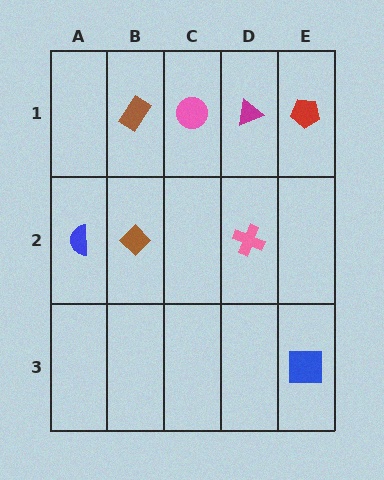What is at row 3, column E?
A blue square.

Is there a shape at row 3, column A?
No, that cell is empty.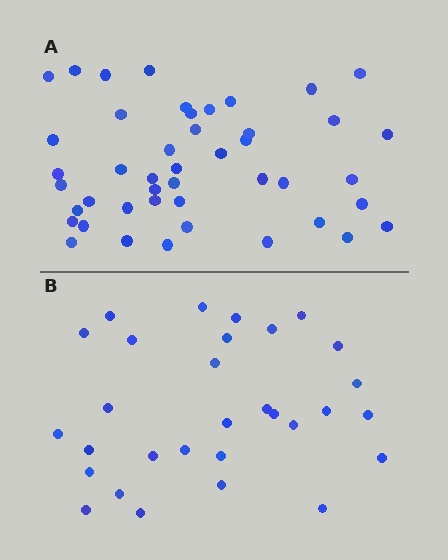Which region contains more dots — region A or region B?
Region A (the top region) has more dots.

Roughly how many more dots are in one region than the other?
Region A has approximately 15 more dots than region B.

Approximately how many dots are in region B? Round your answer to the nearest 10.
About 30 dots.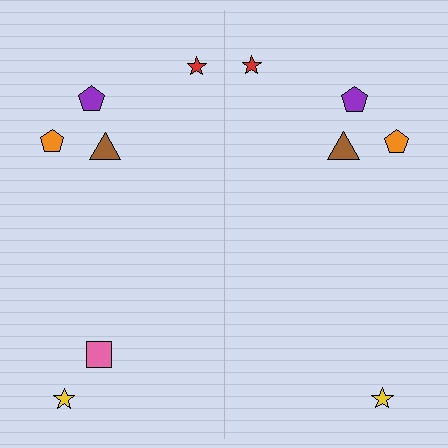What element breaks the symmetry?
A pink square is missing from the right side.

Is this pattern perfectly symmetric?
No, the pattern is not perfectly symmetric. A pink square is missing from the right side.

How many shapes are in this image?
There are 11 shapes in this image.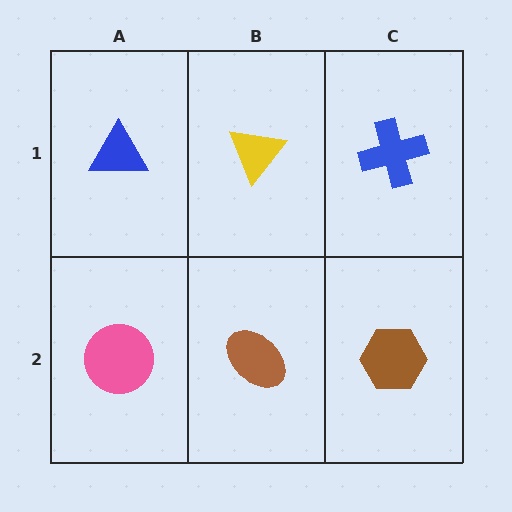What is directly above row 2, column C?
A blue cross.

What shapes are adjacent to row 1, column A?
A pink circle (row 2, column A), a yellow triangle (row 1, column B).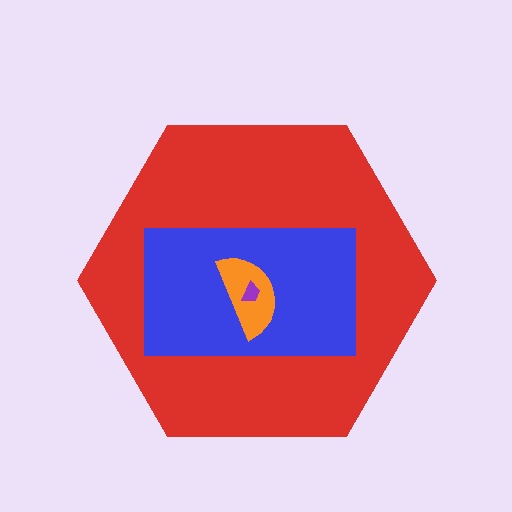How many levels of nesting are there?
4.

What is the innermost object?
The purple trapezoid.